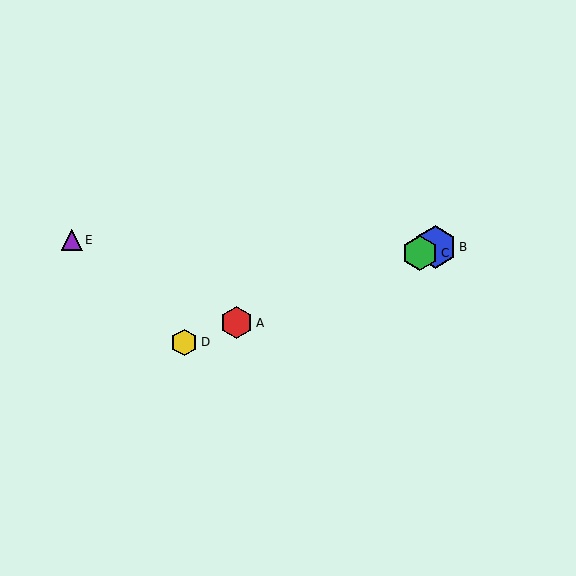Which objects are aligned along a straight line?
Objects A, B, C, D are aligned along a straight line.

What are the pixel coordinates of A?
Object A is at (236, 323).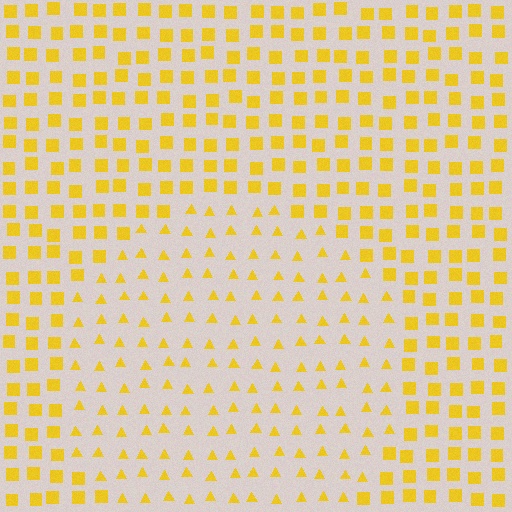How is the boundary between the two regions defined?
The boundary is defined by a change in element shape: triangles inside vs. squares outside. All elements share the same color and spacing.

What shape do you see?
I see a circle.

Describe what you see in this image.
The image is filled with small yellow elements arranged in a uniform grid. A circle-shaped region contains triangles, while the surrounding area contains squares. The boundary is defined purely by the change in element shape.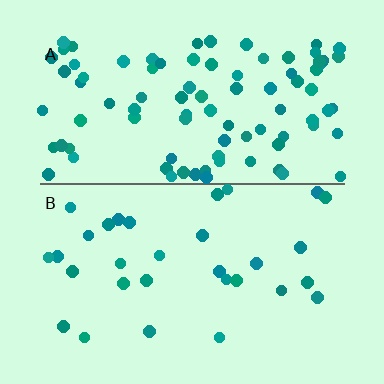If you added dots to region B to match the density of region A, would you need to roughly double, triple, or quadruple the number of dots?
Approximately triple.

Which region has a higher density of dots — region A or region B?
A (the top).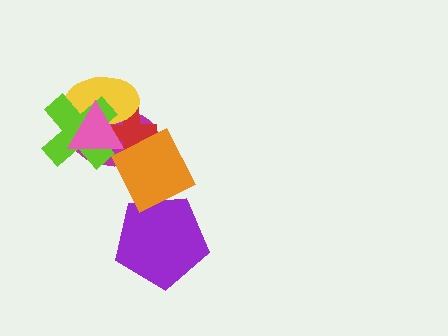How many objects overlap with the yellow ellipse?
4 objects overlap with the yellow ellipse.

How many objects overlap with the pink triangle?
4 objects overlap with the pink triangle.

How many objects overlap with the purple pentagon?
1 object overlaps with the purple pentagon.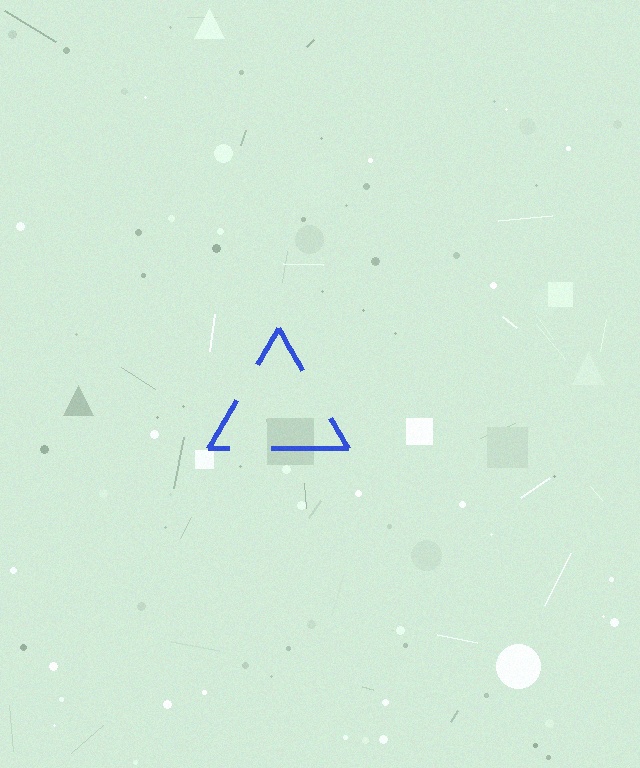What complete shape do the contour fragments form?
The contour fragments form a triangle.